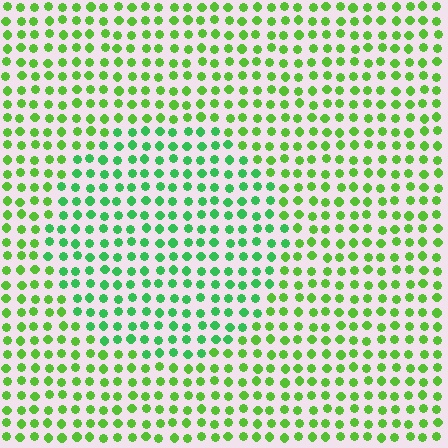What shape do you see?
I see a circle.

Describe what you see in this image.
The image is filled with small lime elements in a uniform arrangement. A circle-shaped region is visible where the elements are tinted to a slightly different hue, forming a subtle color boundary.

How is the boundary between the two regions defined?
The boundary is defined purely by a slight shift in hue (about 29 degrees). Spacing, size, and orientation are identical on both sides.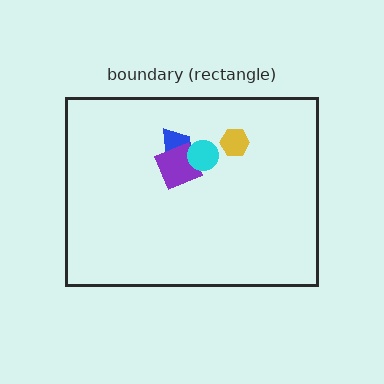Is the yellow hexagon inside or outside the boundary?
Inside.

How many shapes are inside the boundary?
4 inside, 0 outside.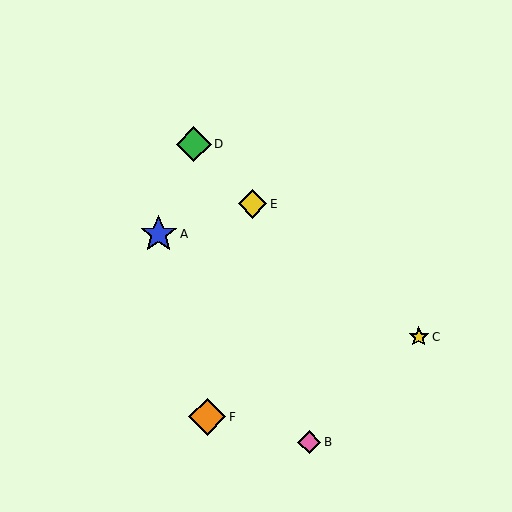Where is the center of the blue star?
The center of the blue star is at (159, 234).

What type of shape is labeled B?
Shape B is a pink diamond.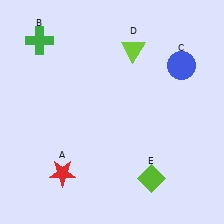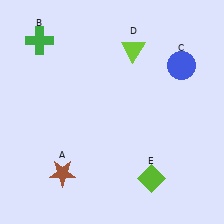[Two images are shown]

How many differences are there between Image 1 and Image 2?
There is 1 difference between the two images.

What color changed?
The star (A) changed from red in Image 1 to brown in Image 2.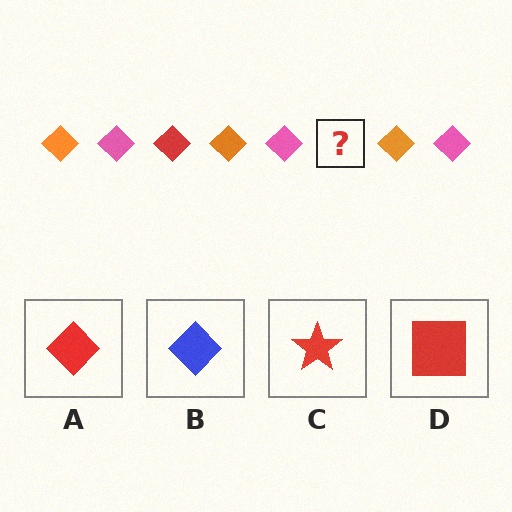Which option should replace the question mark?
Option A.